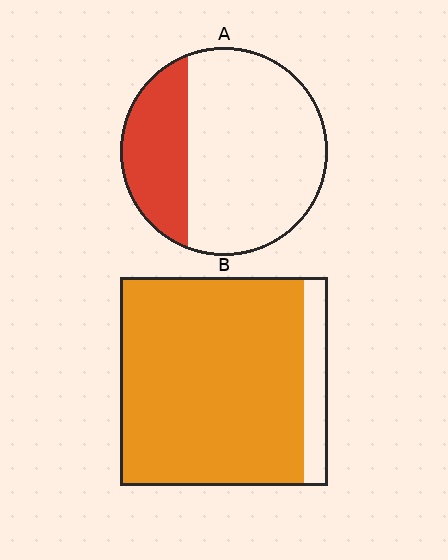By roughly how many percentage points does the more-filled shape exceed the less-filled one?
By roughly 60 percentage points (B over A).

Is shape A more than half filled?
No.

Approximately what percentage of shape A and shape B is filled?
A is approximately 30% and B is approximately 90%.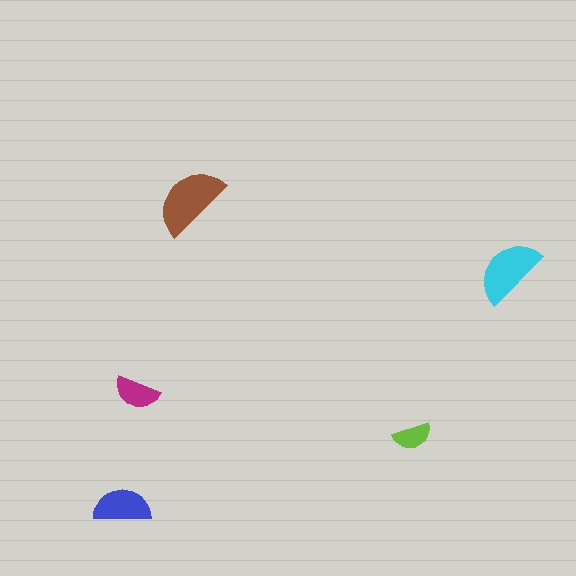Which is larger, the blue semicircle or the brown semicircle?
The brown one.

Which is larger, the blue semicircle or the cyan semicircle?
The cyan one.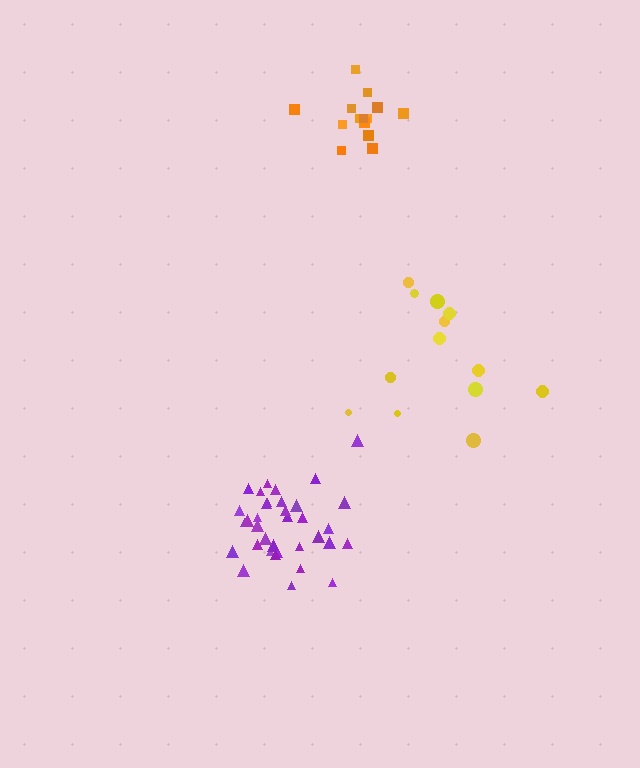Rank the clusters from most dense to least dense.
purple, orange, yellow.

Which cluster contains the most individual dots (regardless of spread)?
Purple (35).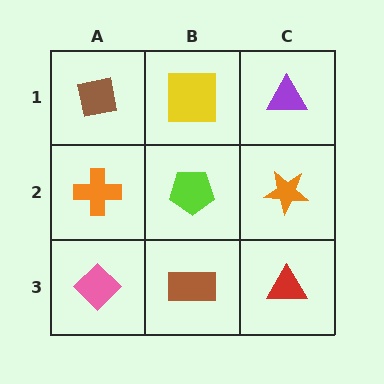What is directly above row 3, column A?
An orange cross.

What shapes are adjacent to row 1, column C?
An orange star (row 2, column C), a yellow square (row 1, column B).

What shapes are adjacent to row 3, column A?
An orange cross (row 2, column A), a brown rectangle (row 3, column B).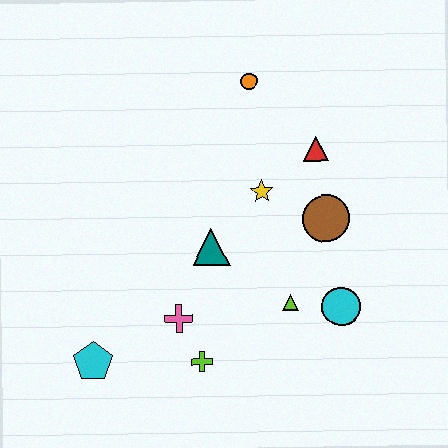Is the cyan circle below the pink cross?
No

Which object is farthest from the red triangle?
The cyan pentagon is farthest from the red triangle.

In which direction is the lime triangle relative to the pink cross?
The lime triangle is to the right of the pink cross.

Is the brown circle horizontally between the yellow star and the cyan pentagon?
No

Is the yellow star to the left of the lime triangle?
Yes